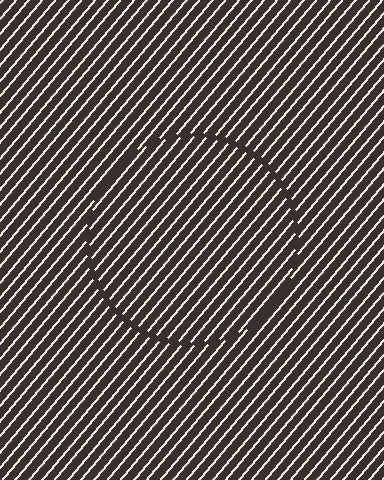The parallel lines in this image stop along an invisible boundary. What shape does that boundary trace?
An illusory circle. The interior of the shape contains the same grating, shifted by half a period — the contour is defined by the phase discontinuity where line-ends from the inner and outer gratings abut.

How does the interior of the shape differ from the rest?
The interior of the shape contains the same grating, shifted by half a period — the contour is defined by the phase discontinuity where line-ends from the inner and outer gratings abut.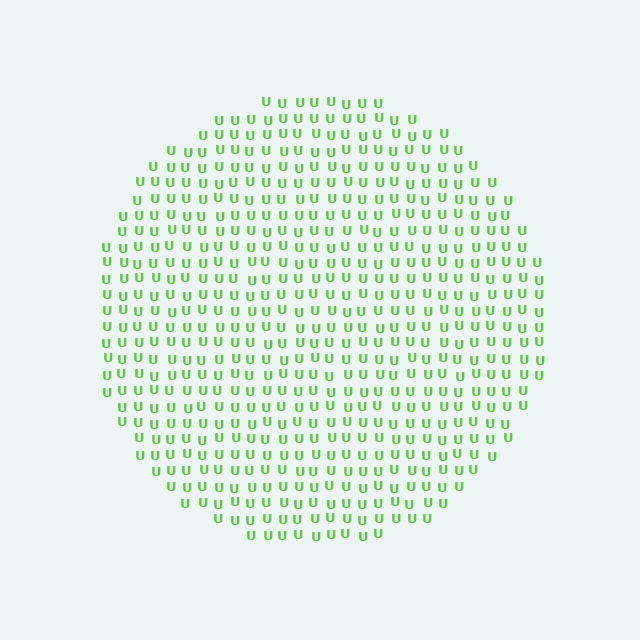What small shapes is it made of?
It is made of small letter U's.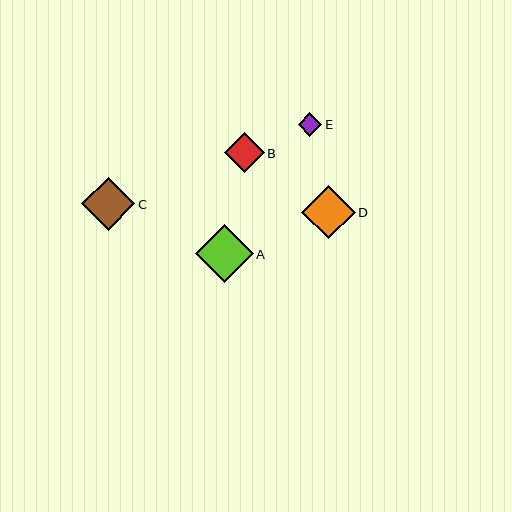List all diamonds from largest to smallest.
From largest to smallest: A, D, C, B, E.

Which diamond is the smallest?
Diamond E is the smallest with a size of approximately 23 pixels.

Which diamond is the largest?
Diamond A is the largest with a size of approximately 57 pixels.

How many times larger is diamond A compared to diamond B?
Diamond A is approximately 1.4 times the size of diamond B.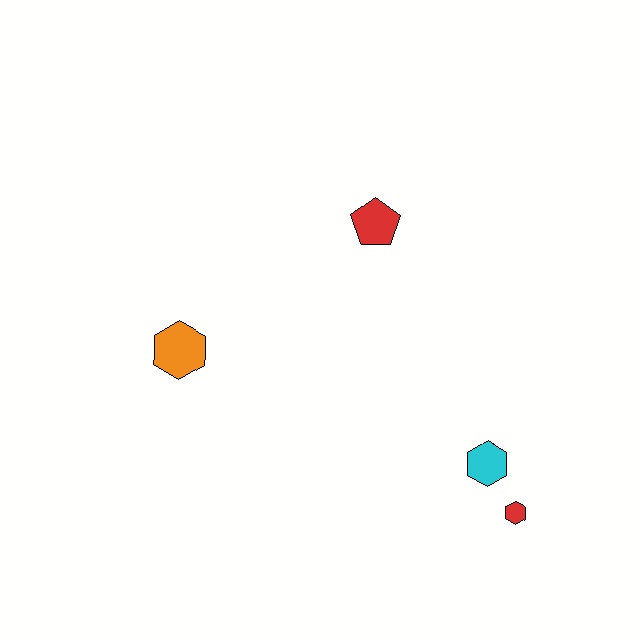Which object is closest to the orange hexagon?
The red pentagon is closest to the orange hexagon.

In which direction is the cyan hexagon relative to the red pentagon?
The cyan hexagon is below the red pentagon.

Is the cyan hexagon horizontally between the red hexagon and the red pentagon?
Yes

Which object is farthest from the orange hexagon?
The red hexagon is farthest from the orange hexagon.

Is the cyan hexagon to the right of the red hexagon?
No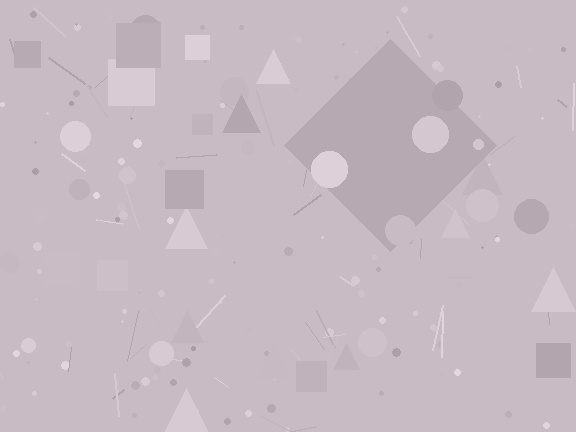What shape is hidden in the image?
A diamond is hidden in the image.